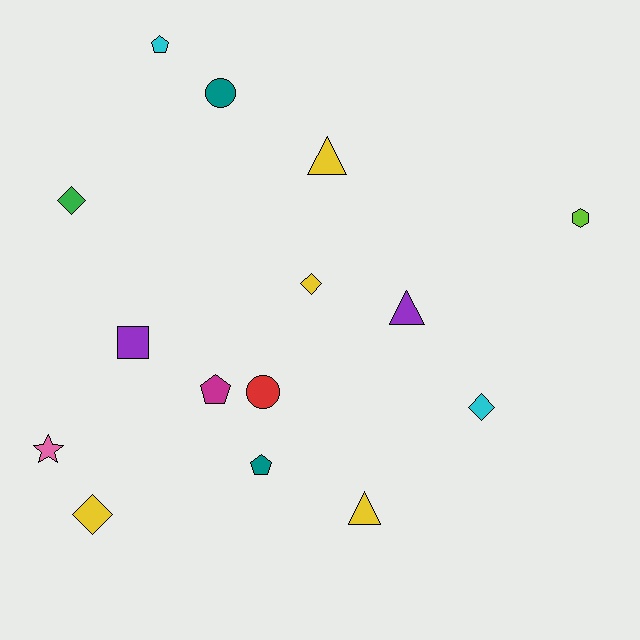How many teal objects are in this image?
There are 2 teal objects.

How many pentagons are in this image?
There are 3 pentagons.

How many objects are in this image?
There are 15 objects.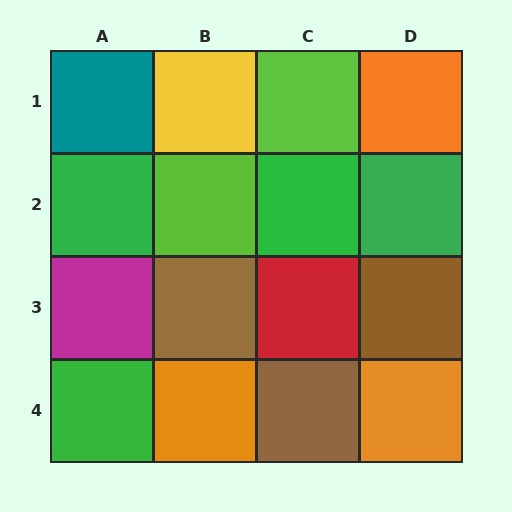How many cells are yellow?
1 cell is yellow.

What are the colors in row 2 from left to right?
Green, lime, green, green.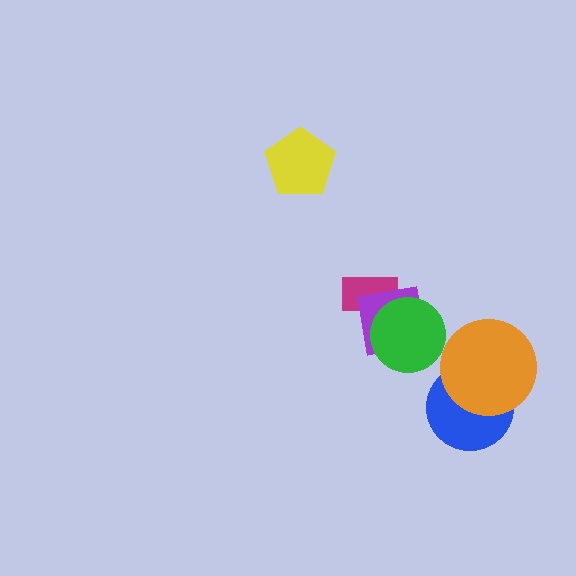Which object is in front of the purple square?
The green circle is in front of the purple square.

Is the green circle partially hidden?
No, no other shape covers it.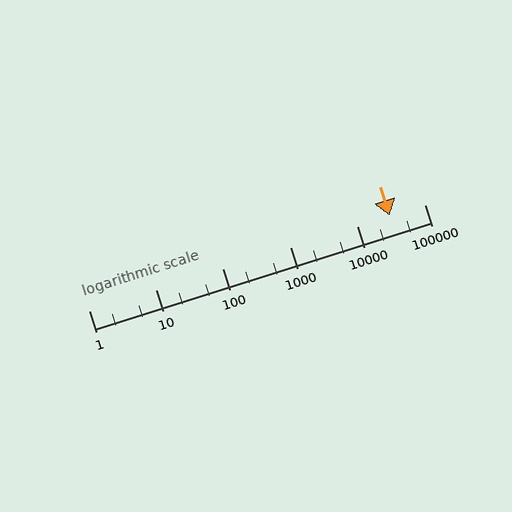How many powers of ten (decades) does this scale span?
The scale spans 5 decades, from 1 to 100000.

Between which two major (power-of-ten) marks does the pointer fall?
The pointer is between 10000 and 100000.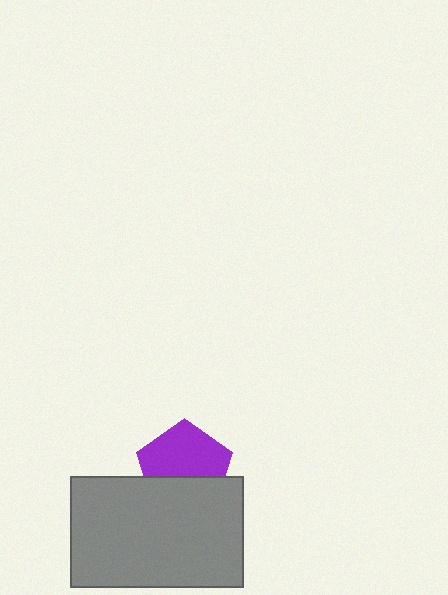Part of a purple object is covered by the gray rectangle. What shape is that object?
It is a pentagon.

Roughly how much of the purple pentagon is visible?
About half of it is visible (roughly 61%).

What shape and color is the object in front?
The object in front is a gray rectangle.